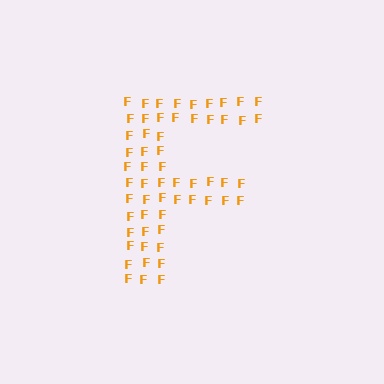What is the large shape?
The large shape is the letter F.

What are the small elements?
The small elements are letter F's.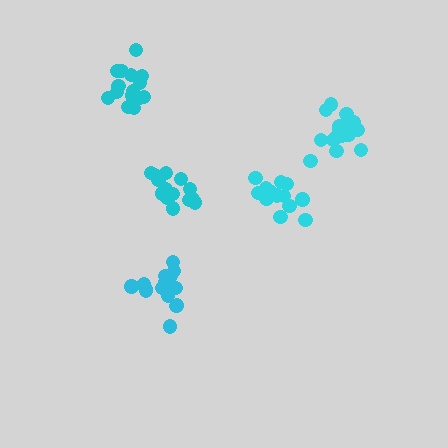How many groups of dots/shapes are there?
There are 5 groups.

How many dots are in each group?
Group 1: 18 dots, Group 2: 13 dots, Group 3: 14 dots, Group 4: 16 dots, Group 5: 18 dots (79 total).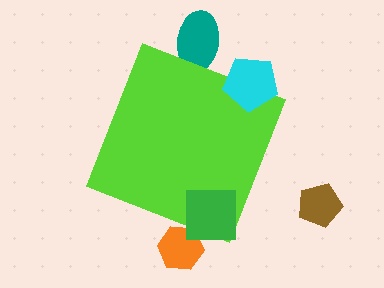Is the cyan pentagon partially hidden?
No, the cyan pentagon is fully visible.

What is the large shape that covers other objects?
A lime diamond.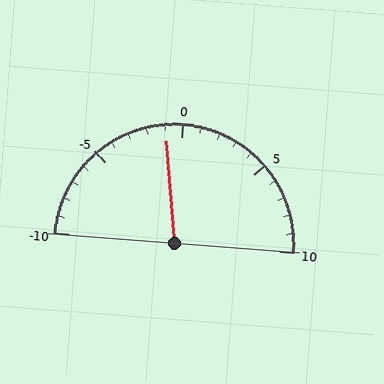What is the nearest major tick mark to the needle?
The nearest major tick mark is 0.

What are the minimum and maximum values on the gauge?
The gauge ranges from -10 to 10.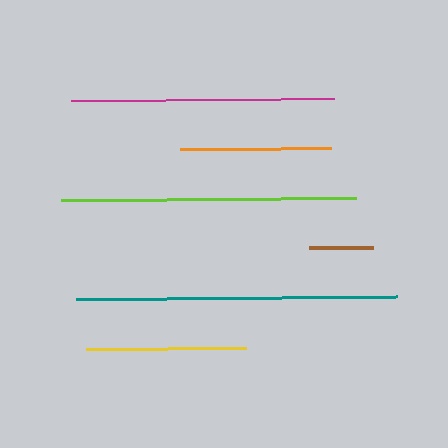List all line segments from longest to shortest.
From longest to shortest: teal, lime, magenta, yellow, orange, brown.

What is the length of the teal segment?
The teal segment is approximately 321 pixels long.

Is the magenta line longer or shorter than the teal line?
The teal line is longer than the magenta line.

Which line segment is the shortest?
The brown line is the shortest at approximately 64 pixels.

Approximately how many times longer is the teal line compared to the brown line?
The teal line is approximately 5.0 times the length of the brown line.